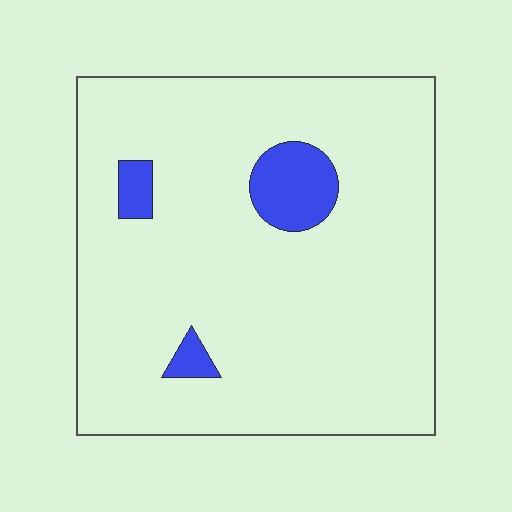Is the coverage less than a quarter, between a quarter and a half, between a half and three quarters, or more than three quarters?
Less than a quarter.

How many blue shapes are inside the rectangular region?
3.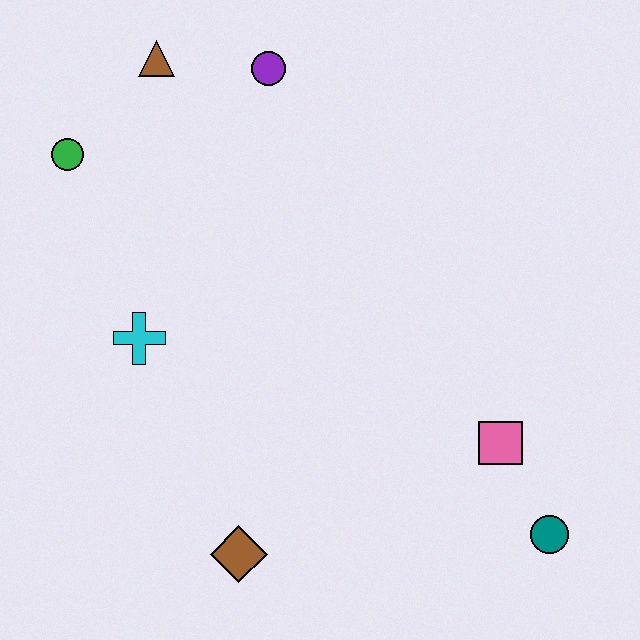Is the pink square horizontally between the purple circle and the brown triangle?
No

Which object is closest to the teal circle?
The pink square is closest to the teal circle.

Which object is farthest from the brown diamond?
The brown triangle is farthest from the brown diamond.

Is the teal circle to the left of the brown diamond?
No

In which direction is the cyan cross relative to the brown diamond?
The cyan cross is above the brown diamond.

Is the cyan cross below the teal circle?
No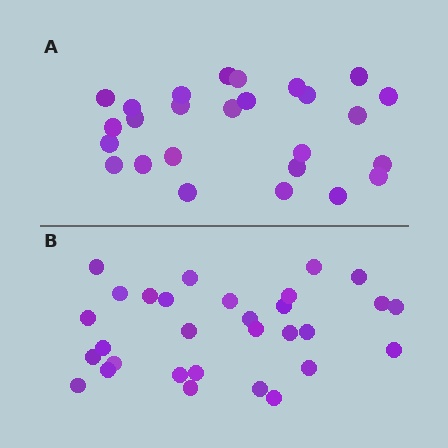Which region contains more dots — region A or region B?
Region B (the bottom region) has more dots.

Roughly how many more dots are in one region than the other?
Region B has about 4 more dots than region A.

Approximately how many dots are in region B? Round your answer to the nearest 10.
About 30 dots.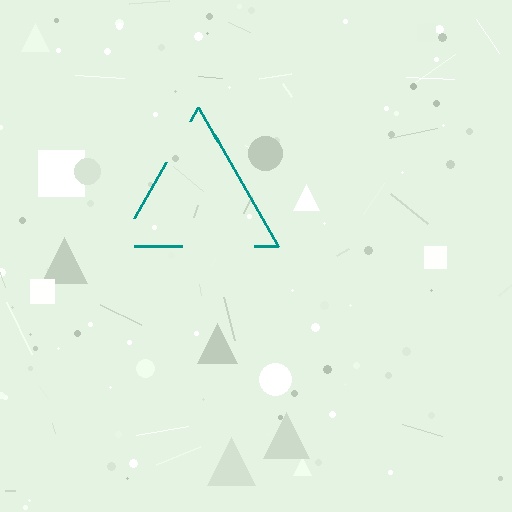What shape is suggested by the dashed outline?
The dashed outline suggests a triangle.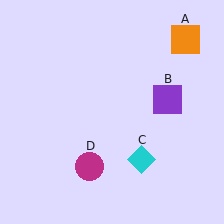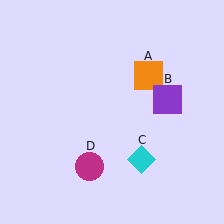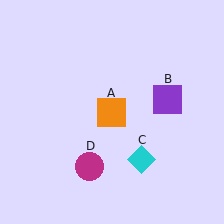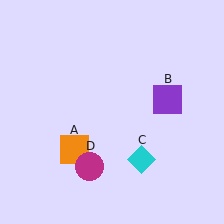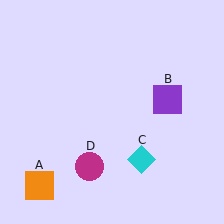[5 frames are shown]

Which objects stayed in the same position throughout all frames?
Purple square (object B) and cyan diamond (object C) and magenta circle (object D) remained stationary.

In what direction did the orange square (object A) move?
The orange square (object A) moved down and to the left.